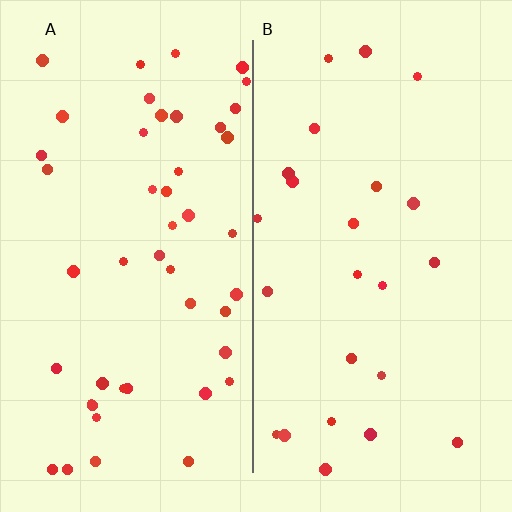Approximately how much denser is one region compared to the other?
Approximately 2.0× — region A over region B.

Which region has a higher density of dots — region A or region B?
A (the left).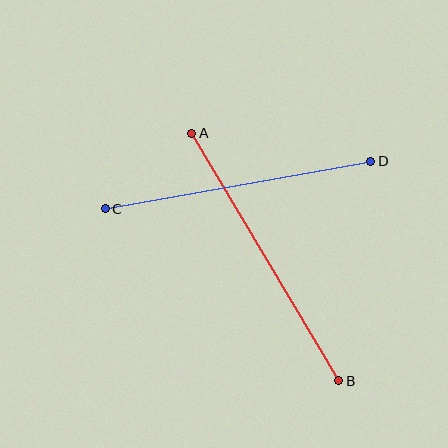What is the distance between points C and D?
The distance is approximately 270 pixels.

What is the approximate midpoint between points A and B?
The midpoint is at approximately (265, 257) pixels.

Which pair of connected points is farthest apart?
Points A and B are farthest apart.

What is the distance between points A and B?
The distance is approximately 288 pixels.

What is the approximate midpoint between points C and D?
The midpoint is at approximately (238, 185) pixels.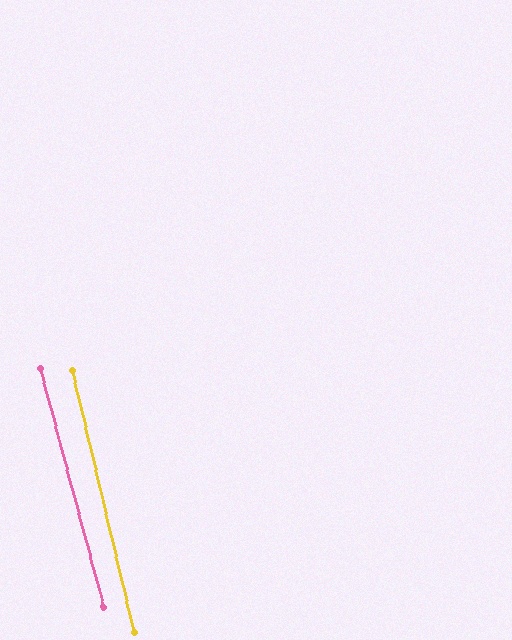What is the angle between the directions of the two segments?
Approximately 2 degrees.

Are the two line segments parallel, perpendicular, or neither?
Parallel — their directions differ by only 1.5°.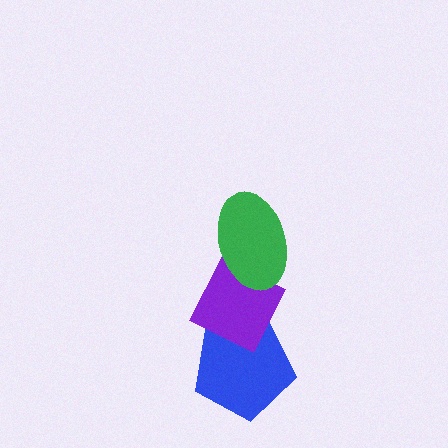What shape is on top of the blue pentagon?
The purple diamond is on top of the blue pentagon.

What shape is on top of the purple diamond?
The green ellipse is on top of the purple diamond.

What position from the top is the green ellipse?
The green ellipse is 1st from the top.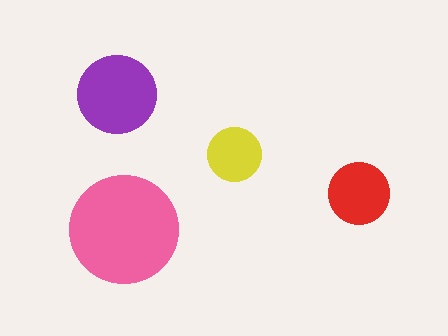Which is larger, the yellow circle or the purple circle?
The purple one.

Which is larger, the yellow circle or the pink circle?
The pink one.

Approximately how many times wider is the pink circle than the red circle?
About 2 times wider.